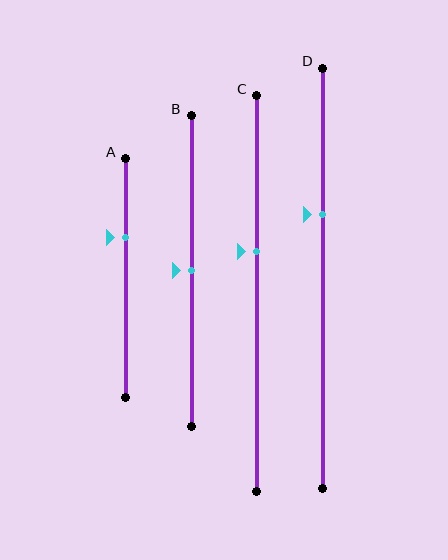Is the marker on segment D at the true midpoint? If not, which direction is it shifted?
No, the marker on segment D is shifted upward by about 15% of the segment length.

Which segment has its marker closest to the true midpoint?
Segment B has its marker closest to the true midpoint.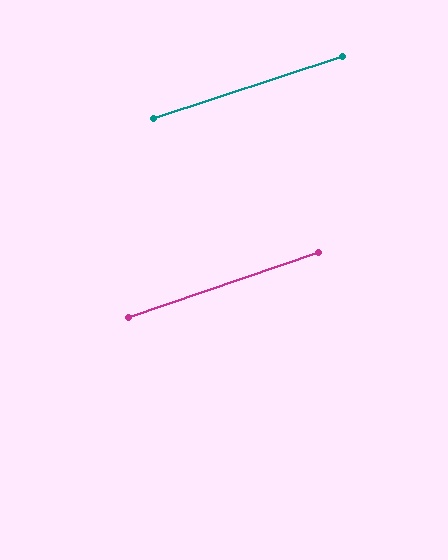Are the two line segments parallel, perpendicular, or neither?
Parallel — their directions differ by only 0.5°.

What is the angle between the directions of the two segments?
Approximately 1 degree.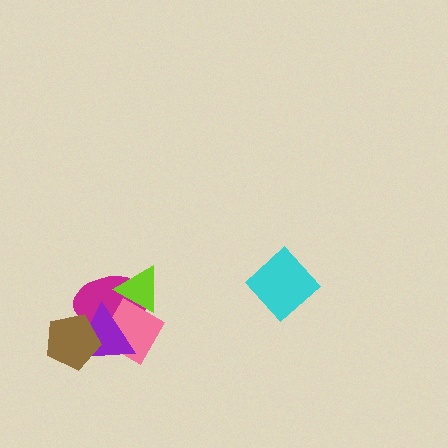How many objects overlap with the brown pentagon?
2 objects overlap with the brown pentagon.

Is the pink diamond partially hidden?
Yes, it is partially covered by another shape.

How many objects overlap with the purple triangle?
3 objects overlap with the purple triangle.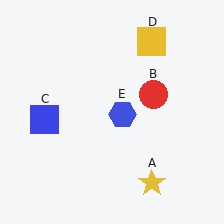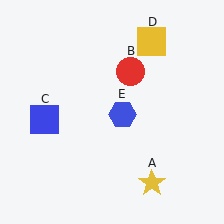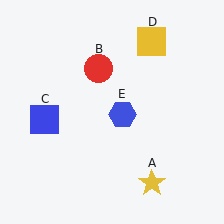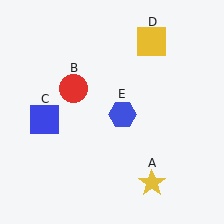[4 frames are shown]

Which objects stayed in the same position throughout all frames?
Yellow star (object A) and blue square (object C) and yellow square (object D) and blue hexagon (object E) remained stationary.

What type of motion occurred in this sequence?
The red circle (object B) rotated counterclockwise around the center of the scene.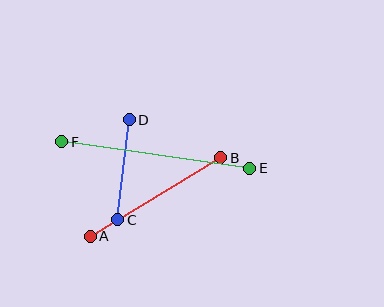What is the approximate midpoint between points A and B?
The midpoint is at approximately (156, 197) pixels.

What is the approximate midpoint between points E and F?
The midpoint is at approximately (156, 155) pixels.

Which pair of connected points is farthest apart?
Points E and F are farthest apart.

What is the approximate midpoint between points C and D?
The midpoint is at approximately (123, 170) pixels.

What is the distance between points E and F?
The distance is approximately 190 pixels.